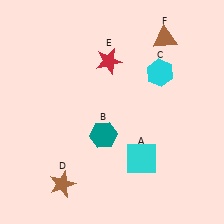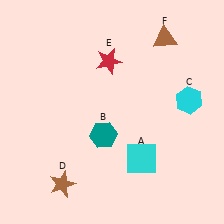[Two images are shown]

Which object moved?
The cyan hexagon (C) moved right.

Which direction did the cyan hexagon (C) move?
The cyan hexagon (C) moved right.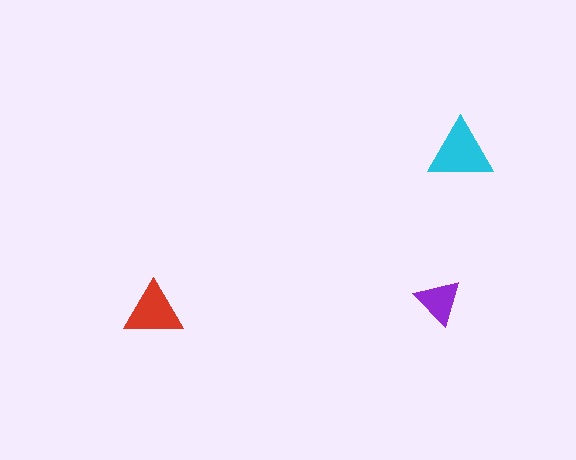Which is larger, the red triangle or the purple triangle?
The red one.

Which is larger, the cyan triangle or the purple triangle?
The cyan one.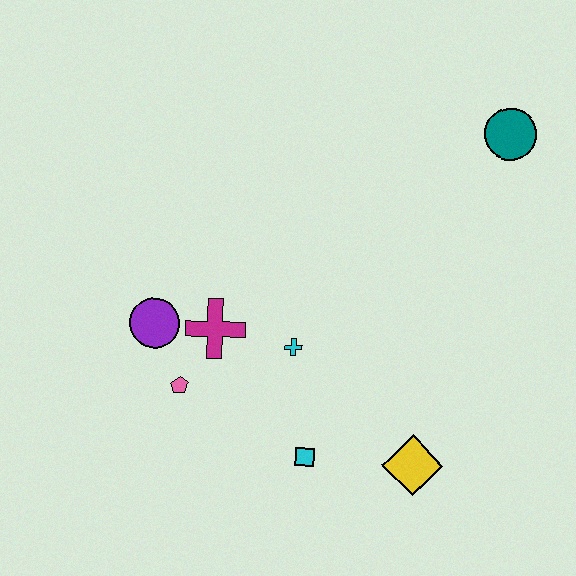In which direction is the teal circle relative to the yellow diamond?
The teal circle is above the yellow diamond.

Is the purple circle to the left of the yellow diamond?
Yes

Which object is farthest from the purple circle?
The teal circle is farthest from the purple circle.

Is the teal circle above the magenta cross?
Yes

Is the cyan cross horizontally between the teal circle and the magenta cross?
Yes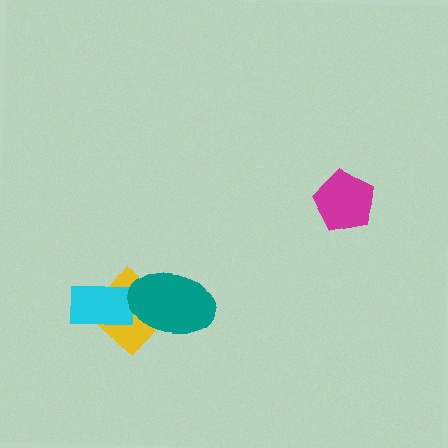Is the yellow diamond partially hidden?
Yes, it is partially covered by another shape.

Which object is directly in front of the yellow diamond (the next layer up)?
The cyan rectangle is directly in front of the yellow diamond.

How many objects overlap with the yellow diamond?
2 objects overlap with the yellow diamond.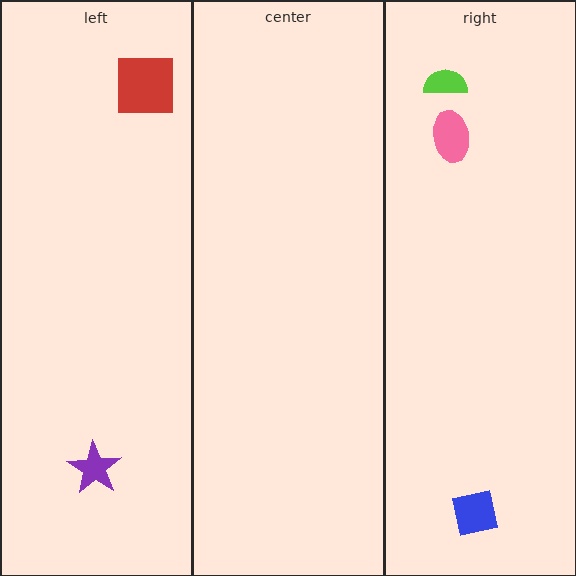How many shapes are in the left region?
2.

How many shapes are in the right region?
3.